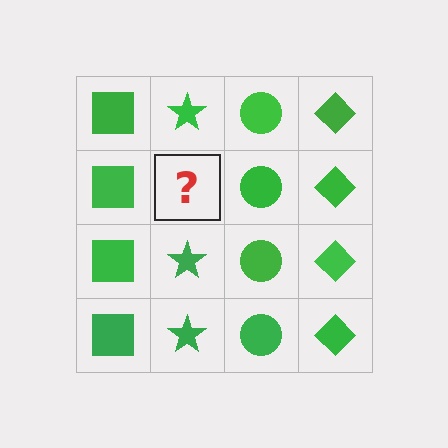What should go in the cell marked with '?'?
The missing cell should contain a green star.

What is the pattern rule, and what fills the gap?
The rule is that each column has a consistent shape. The gap should be filled with a green star.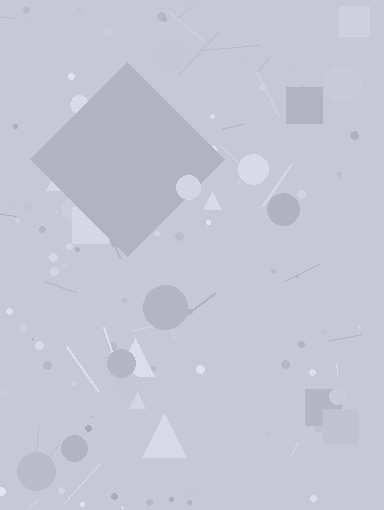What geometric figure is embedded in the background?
A diamond is embedded in the background.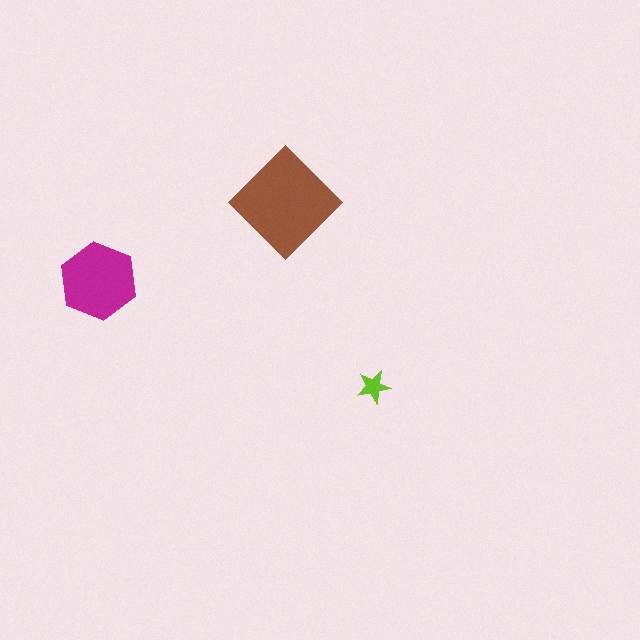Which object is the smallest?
The lime star.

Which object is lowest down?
The lime star is bottommost.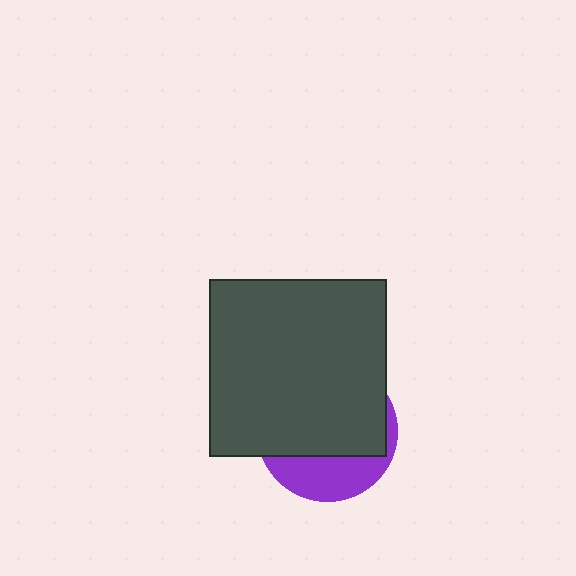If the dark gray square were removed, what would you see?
You would see the complete purple circle.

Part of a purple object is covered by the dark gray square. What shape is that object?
It is a circle.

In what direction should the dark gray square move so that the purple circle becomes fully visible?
The dark gray square should move up. That is the shortest direction to clear the overlap and leave the purple circle fully visible.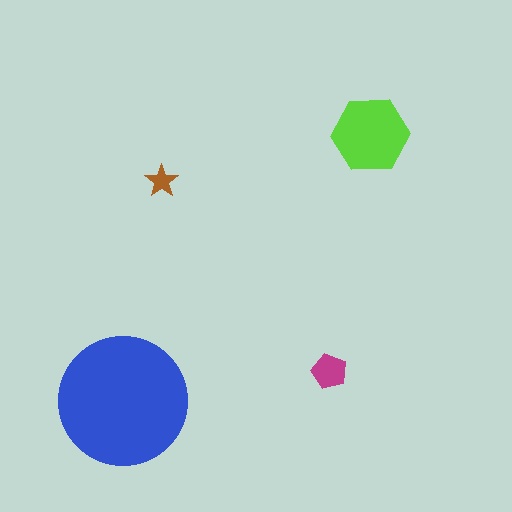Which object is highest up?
The lime hexagon is topmost.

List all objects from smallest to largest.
The brown star, the magenta pentagon, the lime hexagon, the blue circle.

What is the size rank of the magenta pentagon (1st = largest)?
3rd.